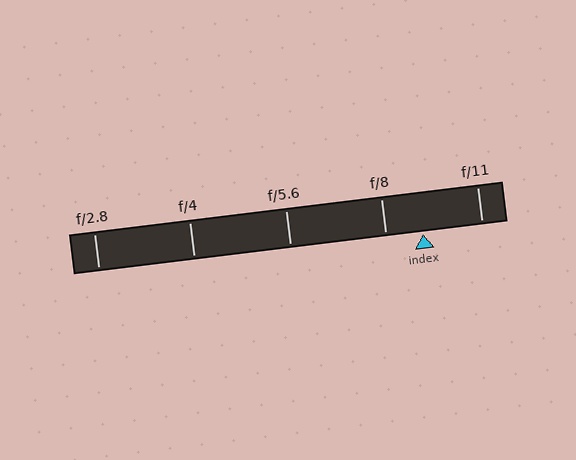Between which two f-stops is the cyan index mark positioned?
The index mark is between f/8 and f/11.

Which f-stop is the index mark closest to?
The index mark is closest to f/8.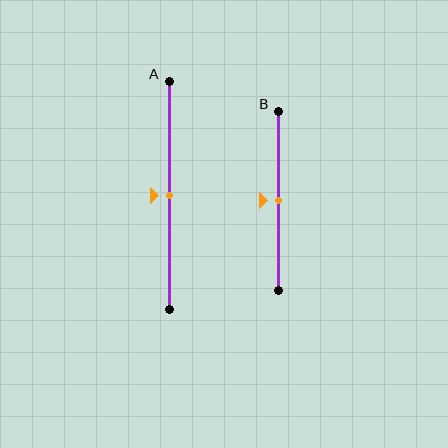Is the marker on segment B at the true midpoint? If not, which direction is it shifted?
Yes, the marker on segment B is at the true midpoint.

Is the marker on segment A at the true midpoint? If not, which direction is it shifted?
Yes, the marker on segment A is at the true midpoint.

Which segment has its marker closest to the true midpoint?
Segment A has its marker closest to the true midpoint.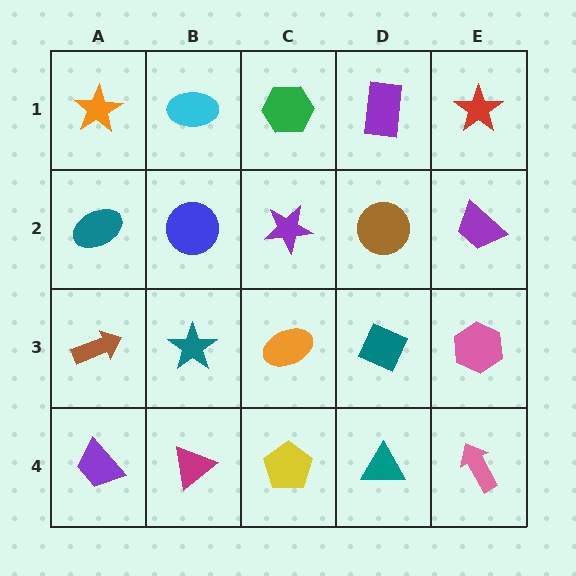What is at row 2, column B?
A blue circle.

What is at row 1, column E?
A red star.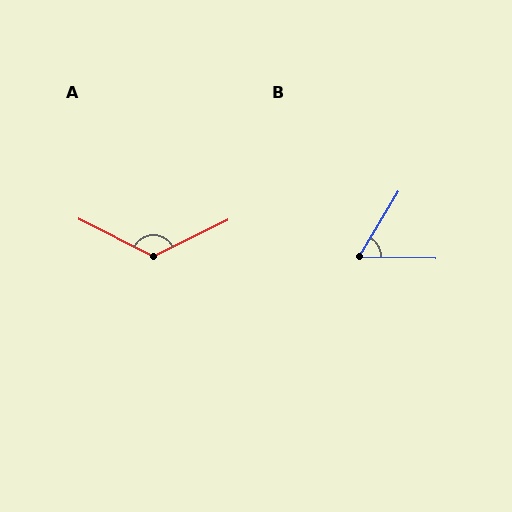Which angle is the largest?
A, at approximately 127 degrees.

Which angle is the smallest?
B, at approximately 60 degrees.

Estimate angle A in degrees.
Approximately 127 degrees.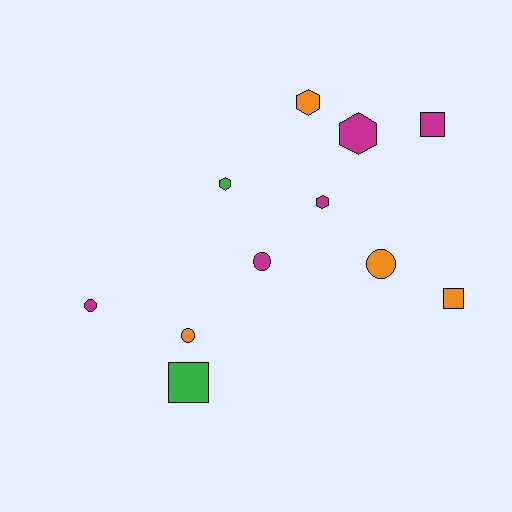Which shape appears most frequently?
Circle, with 4 objects.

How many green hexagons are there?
There is 1 green hexagon.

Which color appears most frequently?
Magenta, with 5 objects.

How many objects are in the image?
There are 11 objects.